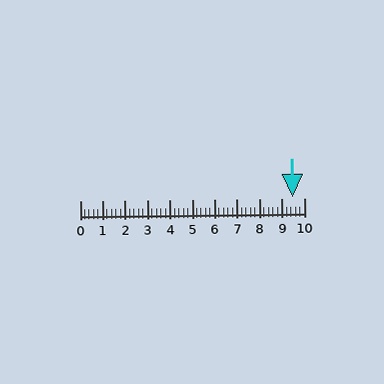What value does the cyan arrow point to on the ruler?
The cyan arrow points to approximately 9.5.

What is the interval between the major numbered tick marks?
The major tick marks are spaced 1 units apart.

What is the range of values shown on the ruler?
The ruler shows values from 0 to 10.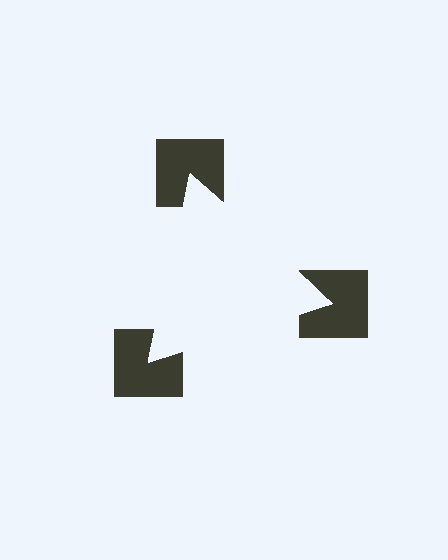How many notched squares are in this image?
There are 3 — one at each vertex of the illusory triangle.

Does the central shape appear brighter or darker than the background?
It typically appears slightly brighter than the background, even though no actual brightness change is drawn.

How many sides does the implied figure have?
3 sides.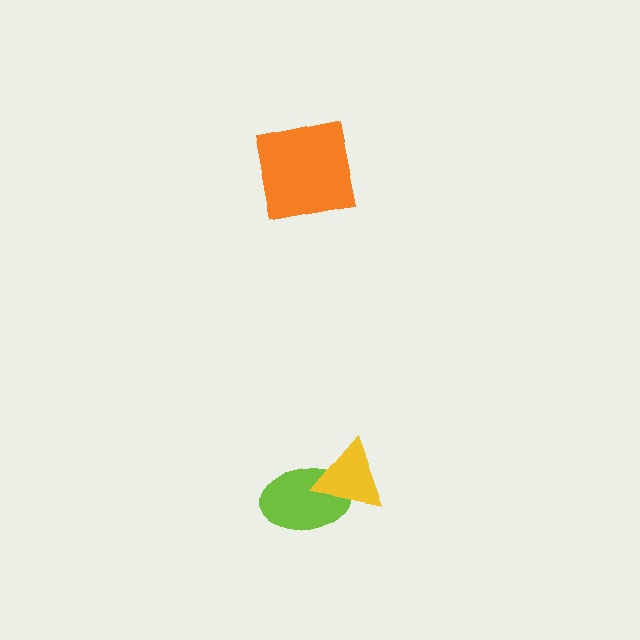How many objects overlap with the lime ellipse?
1 object overlaps with the lime ellipse.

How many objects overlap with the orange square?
0 objects overlap with the orange square.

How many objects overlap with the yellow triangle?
1 object overlaps with the yellow triangle.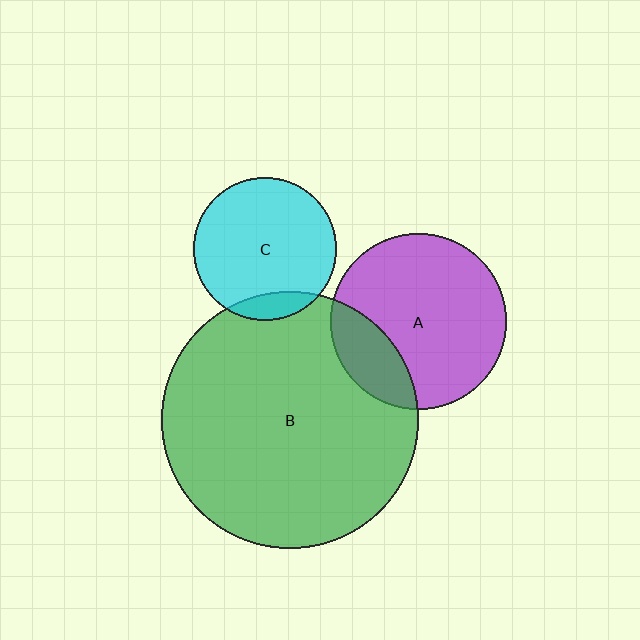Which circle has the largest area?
Circle B (green).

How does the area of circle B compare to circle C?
Approximately 3.3 times.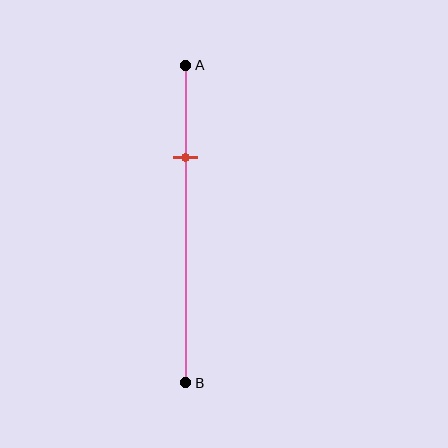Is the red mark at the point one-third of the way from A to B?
No, the mark is at about 30% from A, not at the 33% one-third point.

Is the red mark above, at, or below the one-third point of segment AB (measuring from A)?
The red mark is above the one-third point of segment AB.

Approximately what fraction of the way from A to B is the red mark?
The red mark is approximately 30% of the way from A to B.